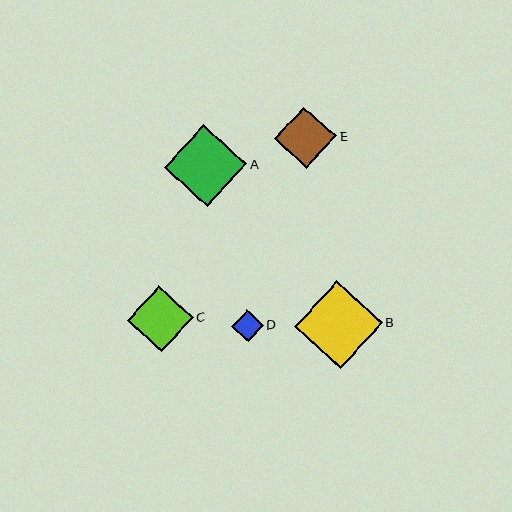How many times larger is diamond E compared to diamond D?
Diamond E is approximately 1.9 times the size of diamond D.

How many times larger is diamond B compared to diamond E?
Diamond B is approximately 1.4 times the size of diamond E.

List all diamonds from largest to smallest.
From largest to smallest: B, A, C, E, D.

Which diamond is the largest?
Diamond B is the largest with a size of approximately 88 pixels.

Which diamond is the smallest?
Diamond D is the smallest with a size of approximately 32 pixels.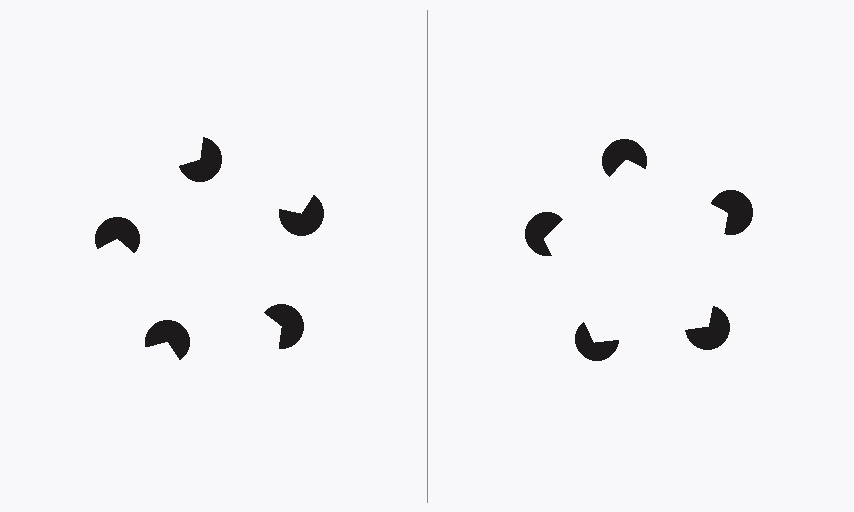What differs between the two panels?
The pac-man discs are positioned identically on both sides; only the wedge orientations differ. On the right they align to a pentagon; on the left they are misaligned.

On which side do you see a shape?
An illusory pentagon appears on the right side. On the left side the wedge cuts are rotated, so no coherent shape forms.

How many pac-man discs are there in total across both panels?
10 — 5 on each side.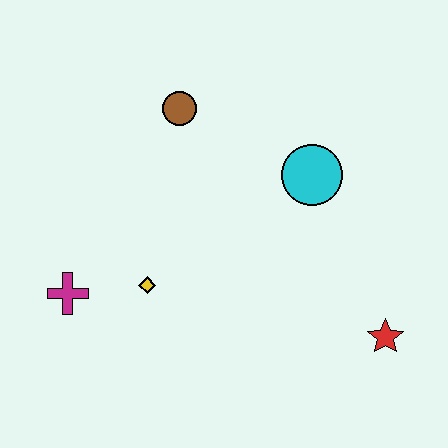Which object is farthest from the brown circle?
The red star is farthest from the brown circle.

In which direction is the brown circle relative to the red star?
The brown circle is above the red star.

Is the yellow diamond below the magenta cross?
No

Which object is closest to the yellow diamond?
The magenta cross is closest to the yellow diamond.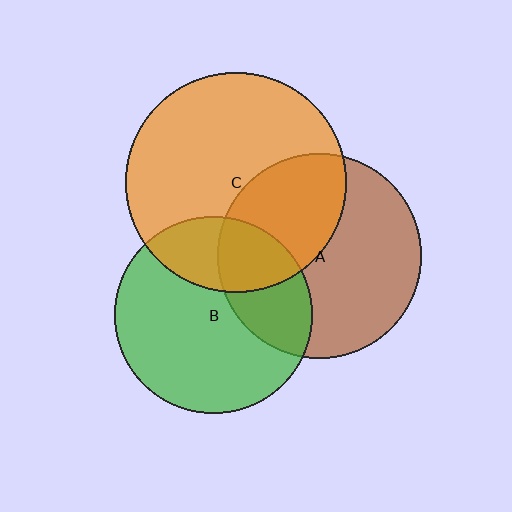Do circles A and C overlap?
Yes.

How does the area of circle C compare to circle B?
Approximately 1.3 times.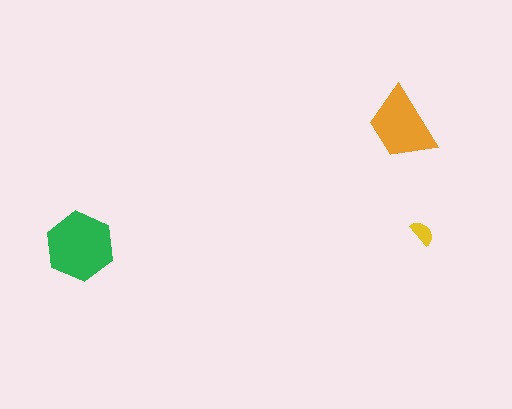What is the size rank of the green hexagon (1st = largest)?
1st.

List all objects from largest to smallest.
The green hexagon, the orange trapezoid, the yellow semicircle.